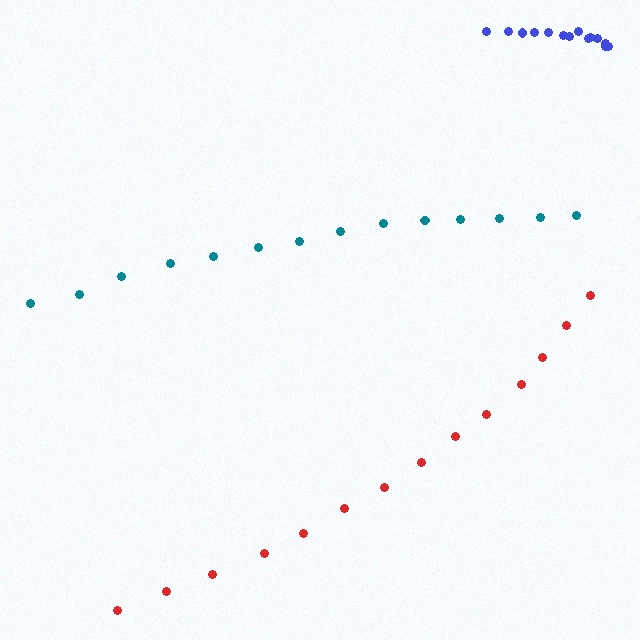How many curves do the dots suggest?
There are 3 distinct paths.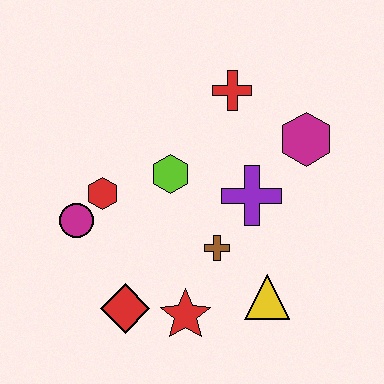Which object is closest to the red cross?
The magenta hexagon is closest to the red cross.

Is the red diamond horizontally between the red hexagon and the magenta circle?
No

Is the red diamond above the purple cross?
No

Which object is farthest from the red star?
The red cross is farthest from the red star.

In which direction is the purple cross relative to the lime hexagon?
The purple cross is to the right of the lime hexagon.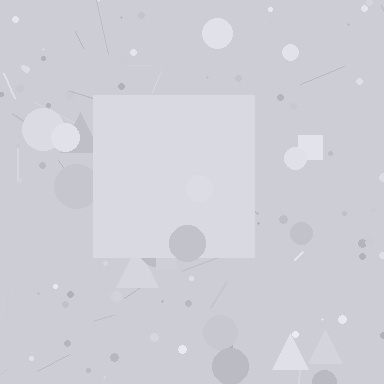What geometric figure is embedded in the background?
A square is embedded in the background.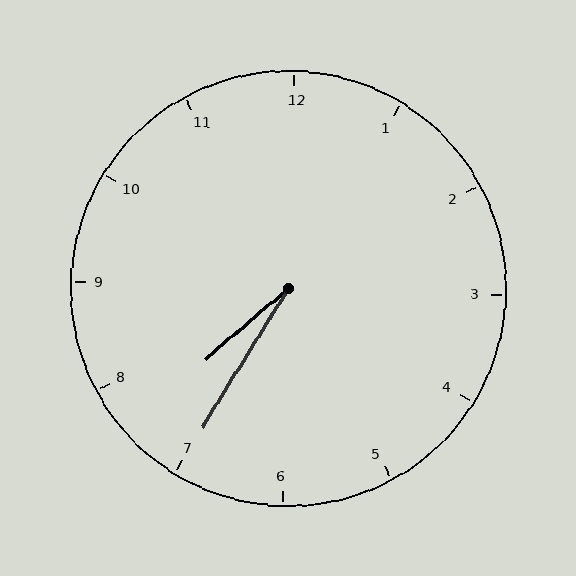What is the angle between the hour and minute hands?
Approximately 18 degrees.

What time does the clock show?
7:35.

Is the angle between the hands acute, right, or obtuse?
It is acute.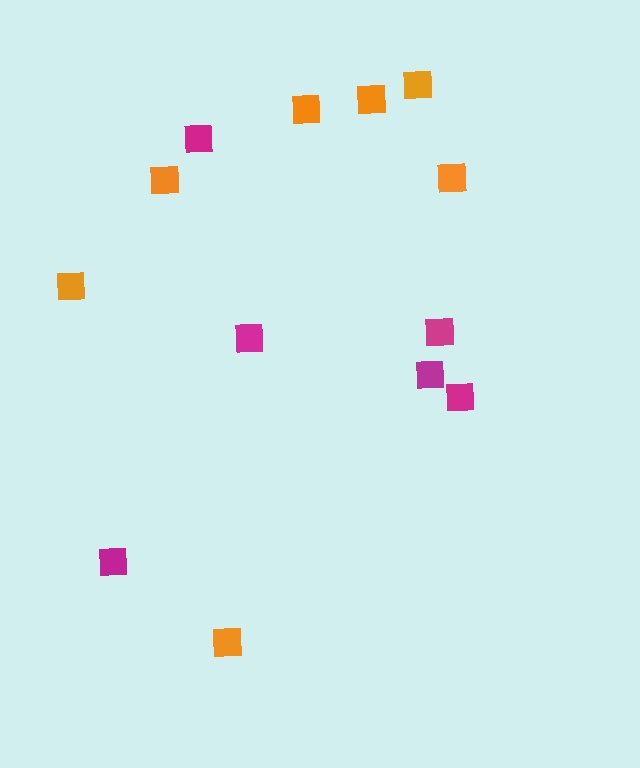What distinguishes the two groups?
There are 2 groups: one group of orange squares (7) and one group of magenta squares (6).